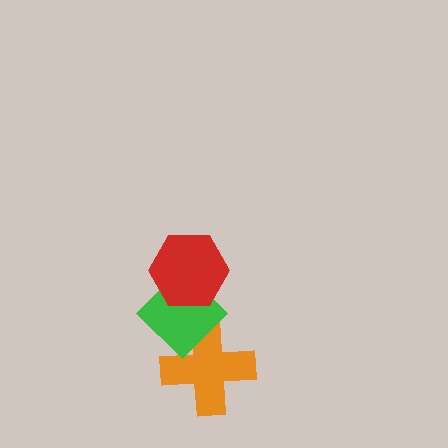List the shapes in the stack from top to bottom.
From top to bottom: the red hexagon, the green diamond, the orange cross.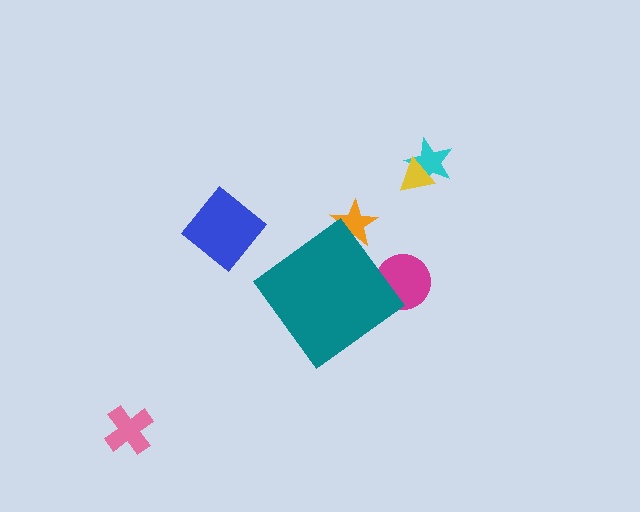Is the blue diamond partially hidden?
No, the blue diamond is fully visible.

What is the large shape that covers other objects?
A teal diamond.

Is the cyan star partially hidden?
No, the cyan star is fully visible.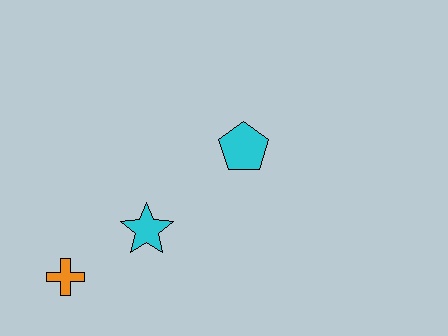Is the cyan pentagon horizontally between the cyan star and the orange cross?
No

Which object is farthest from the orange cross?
The cyan pentagon is farthest from the orange cross.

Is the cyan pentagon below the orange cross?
No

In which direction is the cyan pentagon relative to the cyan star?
The cyan pentagon is to the right of the cyan star.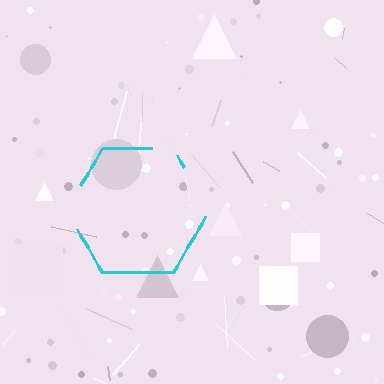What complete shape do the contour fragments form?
The contour fragments form a hexagon.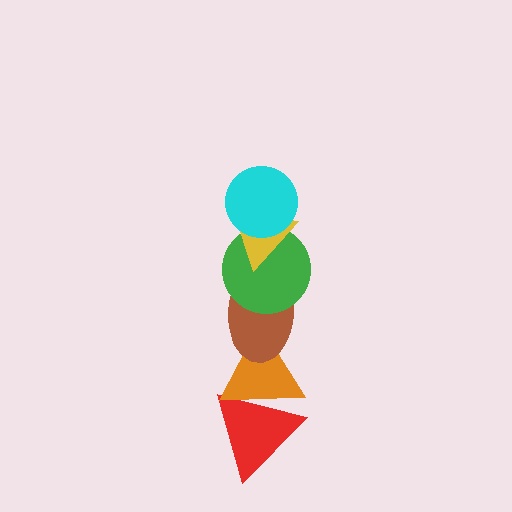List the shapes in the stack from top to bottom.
From top to bottom: the cyan circle, the yellow triangle, the green circle, the brown ellipse, the orange triangle, the red triangle.